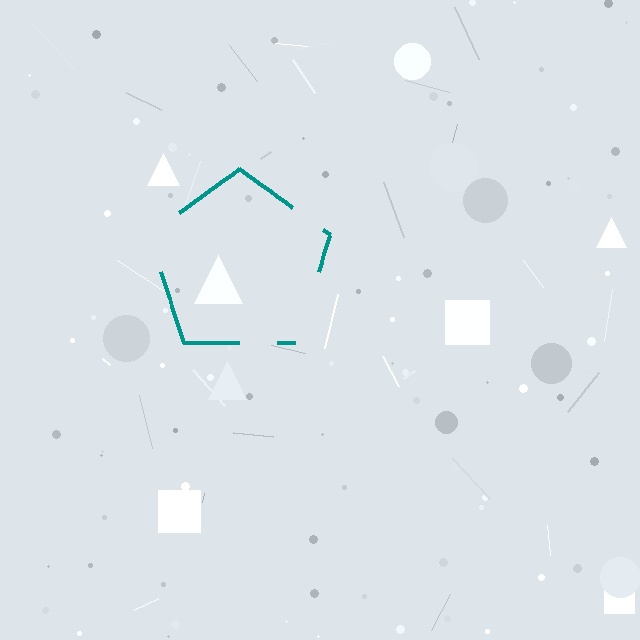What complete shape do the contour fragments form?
The contour fragments form a pentagon.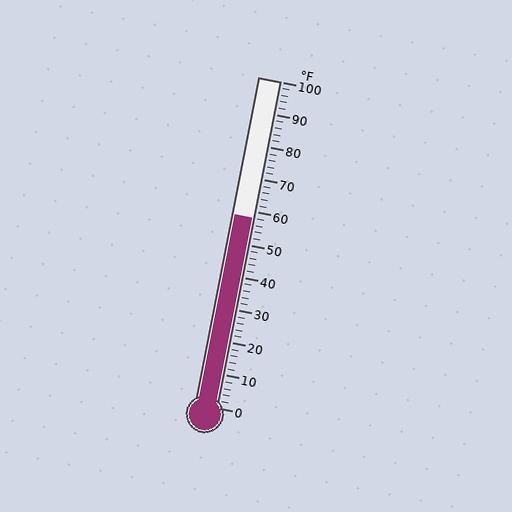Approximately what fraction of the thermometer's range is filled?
The thermometer is filled to approximately 60% of its range.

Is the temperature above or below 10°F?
The temperature is above 10°F.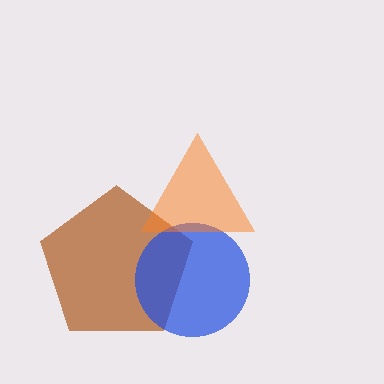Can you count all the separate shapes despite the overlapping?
Yes, there are 3 separate shapes.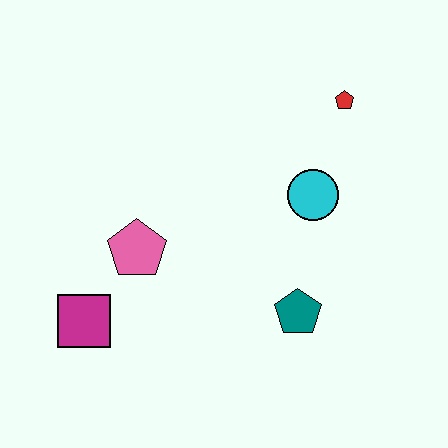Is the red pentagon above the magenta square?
Yes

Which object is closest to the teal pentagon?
The cyan circle is closest to the teal pentagon.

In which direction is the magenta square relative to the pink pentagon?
The magenta square is below the pink pentagon.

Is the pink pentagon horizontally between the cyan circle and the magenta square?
Yes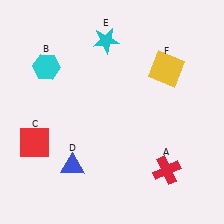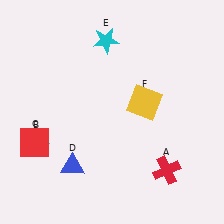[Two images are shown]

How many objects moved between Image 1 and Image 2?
2 objects moved between the two images.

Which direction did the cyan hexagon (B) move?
The cyan hexagon (B) moved down.